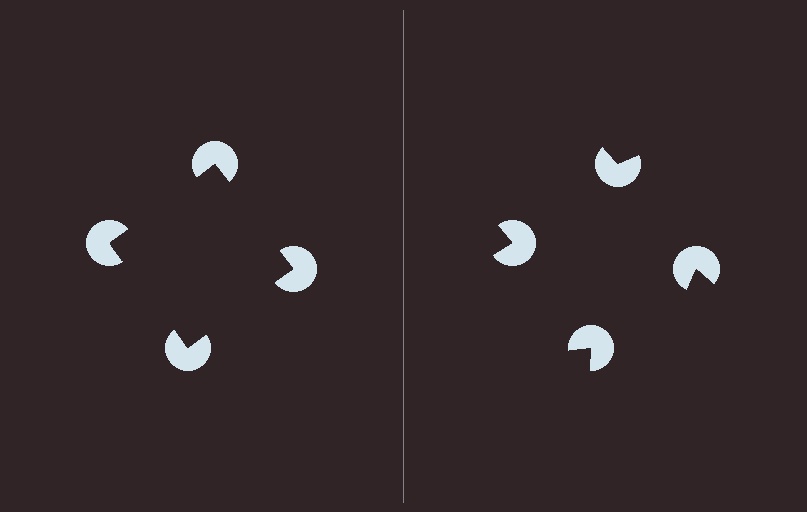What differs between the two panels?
The pac-man discs are positioned identically on both sides; only the wedge orientations differ. On the left they align to a square; on the right they are misaligned.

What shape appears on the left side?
An illusory square.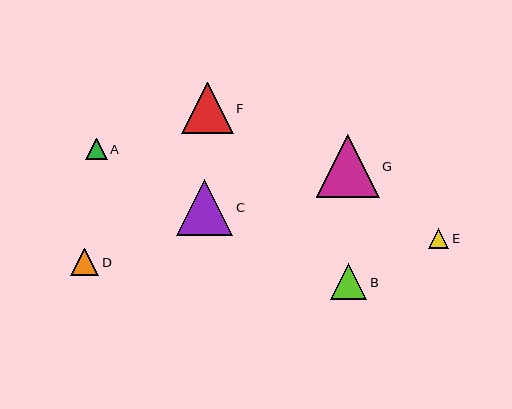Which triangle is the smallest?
Triangle E is the smallest with a size of approximately 20 pixels.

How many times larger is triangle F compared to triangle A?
Triangle F is approximately 2.4 times the size of triangle A.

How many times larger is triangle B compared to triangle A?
Triangle B is approximately 1.7 times the size of triangle A.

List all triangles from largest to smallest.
From largest to smallest: G, C, F, B, D, A, E.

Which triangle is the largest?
Triangle G is the largest with a size of approximately 63 pixels.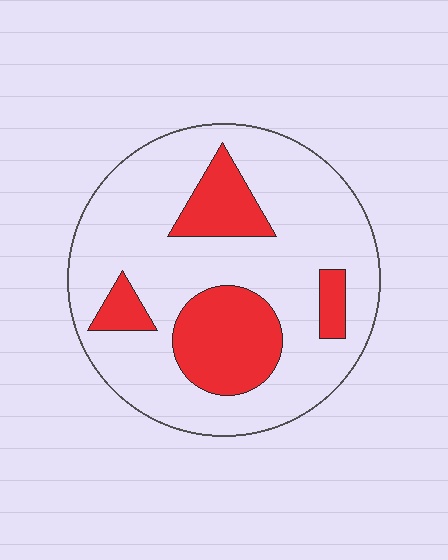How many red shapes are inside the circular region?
4.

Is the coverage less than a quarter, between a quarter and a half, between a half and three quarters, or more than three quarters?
Less than a quarter.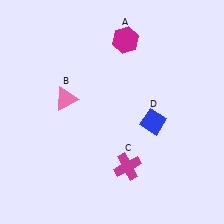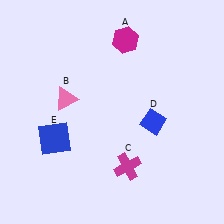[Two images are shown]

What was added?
A blue square (E) was added in Image 2.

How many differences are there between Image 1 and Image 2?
There is 1 difference between the two images.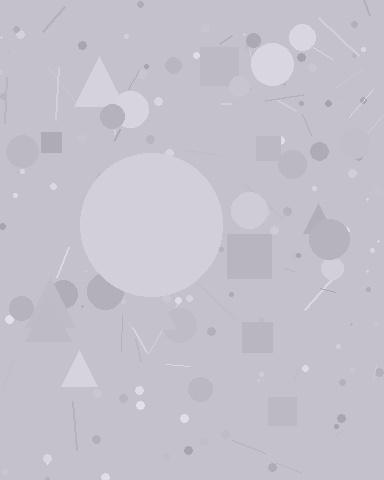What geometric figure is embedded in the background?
A circle is embedded in the background.